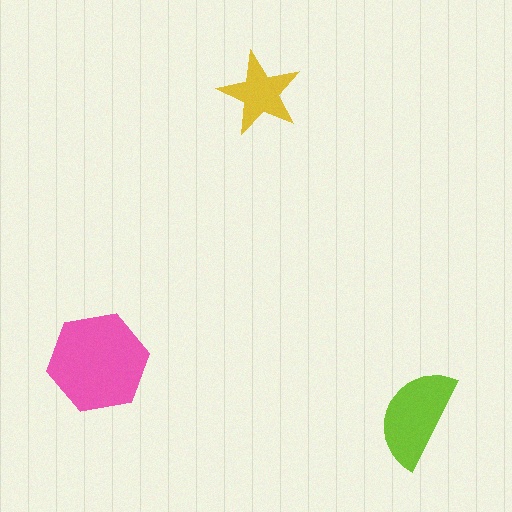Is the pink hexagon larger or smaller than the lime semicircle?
Larger.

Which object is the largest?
The pink hexagon.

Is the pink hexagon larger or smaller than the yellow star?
Larger.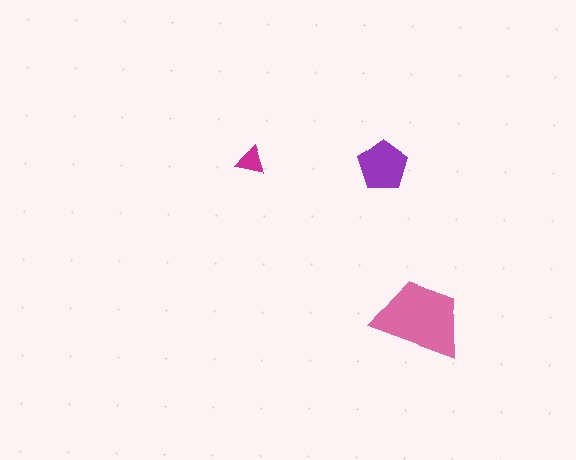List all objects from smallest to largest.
The magenta triangle, the purple pentagon, the pink trapezoid.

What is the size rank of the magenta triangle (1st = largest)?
3rd.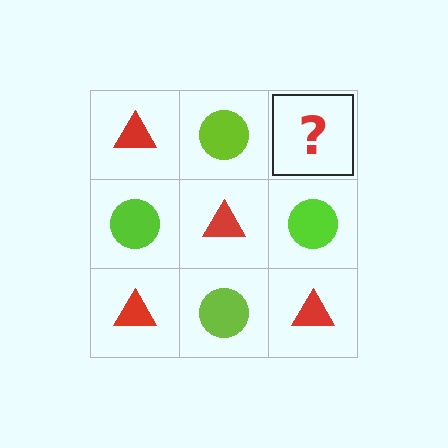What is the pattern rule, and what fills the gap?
The rule is that it alternates red triangle and lime circle in a checkerboard pattern. The gap should be filled with a red triangle.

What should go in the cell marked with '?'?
The missing cell should contain a red triangle.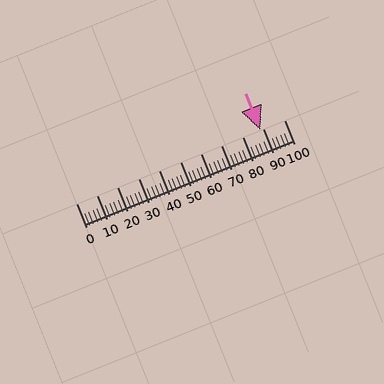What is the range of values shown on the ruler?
The ruler shows values from 0 to 100.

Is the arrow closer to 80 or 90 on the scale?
The arrow is closer to 90.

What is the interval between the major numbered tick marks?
The major tick marks are spaced 10 units apart.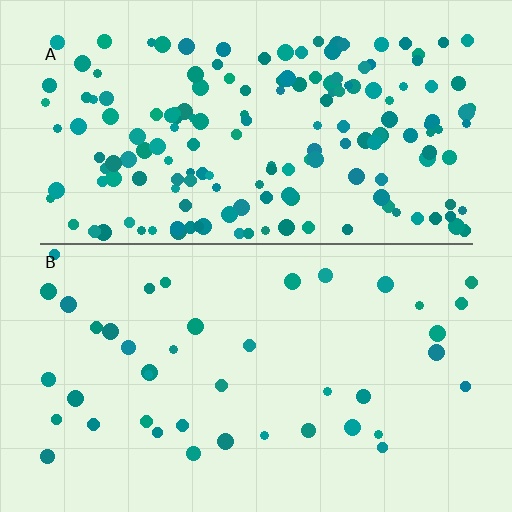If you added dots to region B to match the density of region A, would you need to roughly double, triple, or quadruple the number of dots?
Approximately quadruple.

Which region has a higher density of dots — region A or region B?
A (the top).